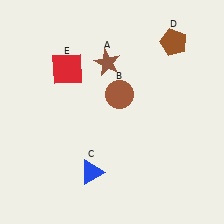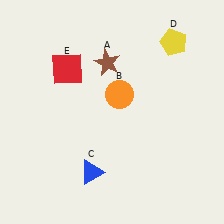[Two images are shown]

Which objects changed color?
B changed from brown to orange. D changed from brown to yellow.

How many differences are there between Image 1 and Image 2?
There are 2 differences between the two images.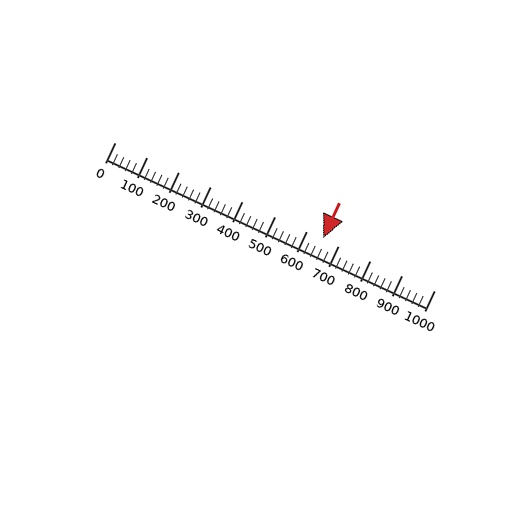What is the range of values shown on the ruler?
The ruler shows values from 0 to 1000.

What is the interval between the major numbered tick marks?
The major tick marks are spaced 100 units apart.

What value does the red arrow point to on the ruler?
The red arrow points to approximately 652.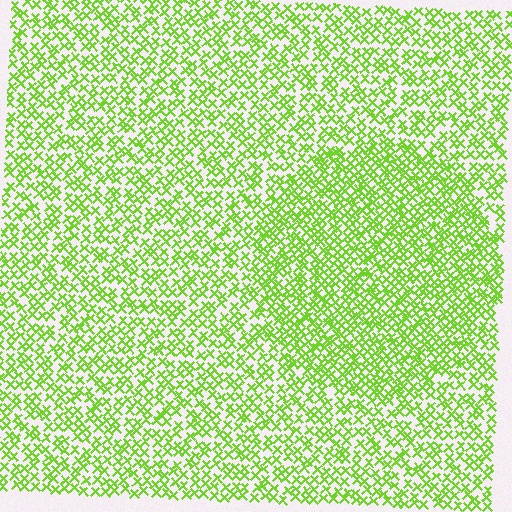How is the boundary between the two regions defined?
The boundary is defined by a change in element density (approximately 1.5x ratio). All elements are the same color, size, and shape.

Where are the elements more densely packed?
The elements are more densely packed inside the circle boundary.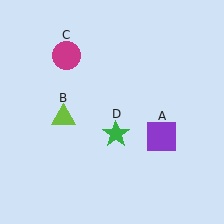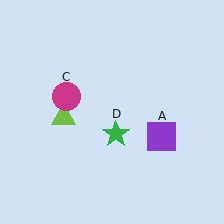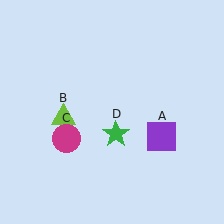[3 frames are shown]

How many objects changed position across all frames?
1 object changed position: magenta circle (object C).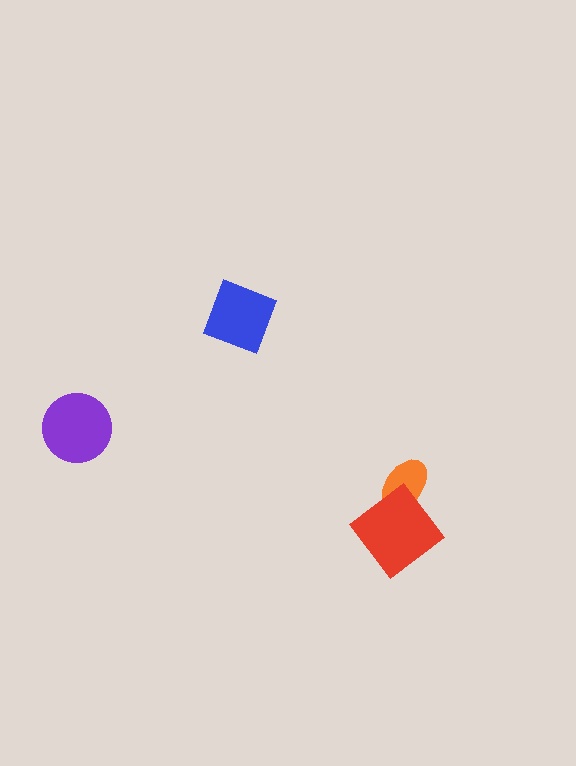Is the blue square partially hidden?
No, no other shape covers it.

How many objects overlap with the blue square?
0 objects overlap with the blue square.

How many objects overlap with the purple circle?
0 objects overlap with the purple circle.